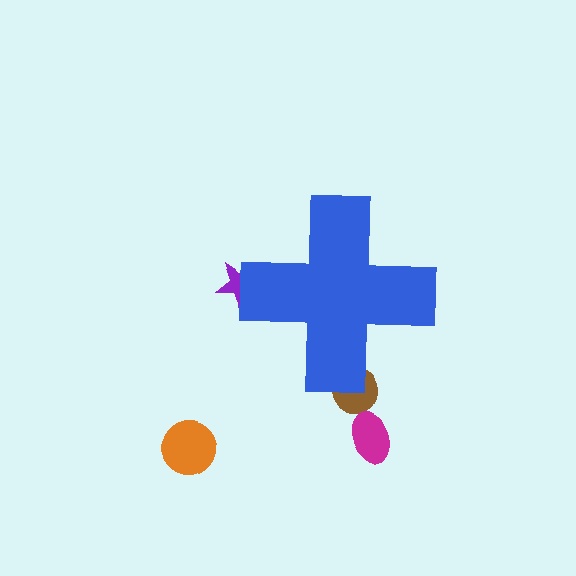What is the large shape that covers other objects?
A blue cross.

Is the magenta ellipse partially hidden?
No, the magenta ellipse is fully visible.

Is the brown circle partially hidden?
Yes, the brown circle is partially hidden behind the blue cross.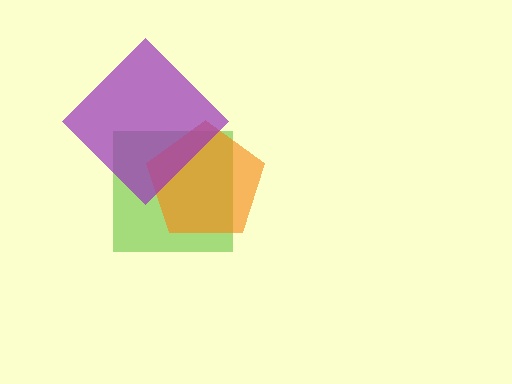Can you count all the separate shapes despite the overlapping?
Yes, there are 3 separate shapes.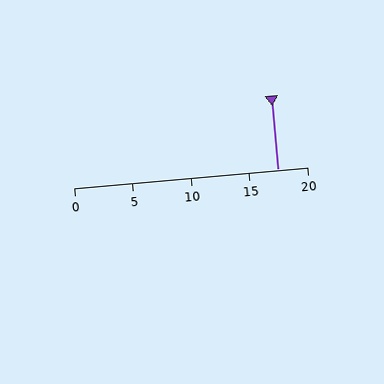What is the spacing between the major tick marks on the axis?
The major ticks are spaced 5 apart.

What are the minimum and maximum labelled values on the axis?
The axis runs from 0 to 20.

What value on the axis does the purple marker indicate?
The marker indicates approximately 17.5.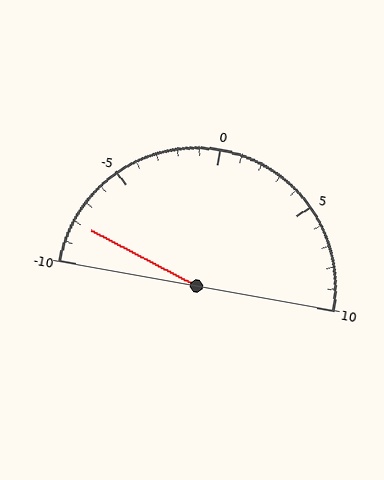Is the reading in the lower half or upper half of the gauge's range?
The reading is in the lower half of the range (-10 to 10).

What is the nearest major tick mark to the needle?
The nearest major tick mark is -10.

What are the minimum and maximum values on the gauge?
The gauge ranges from -10 to 10.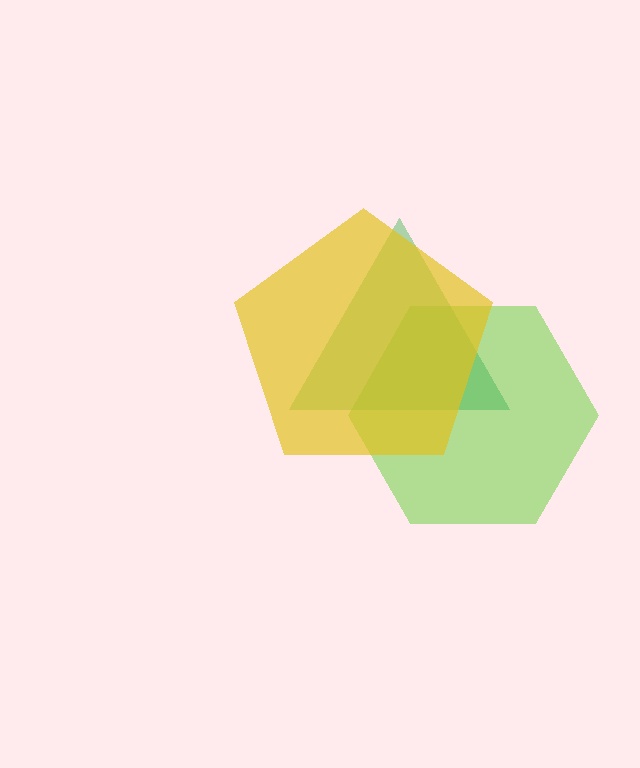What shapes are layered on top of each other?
The layered shapes are: a lime hexagon, a green triangle, a yellow pentagon.